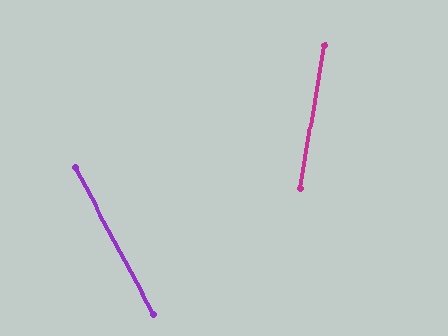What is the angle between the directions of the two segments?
Approximately 38 degrees.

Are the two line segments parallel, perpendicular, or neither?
Neither parallel nor perpendicular — they differ by about 38°.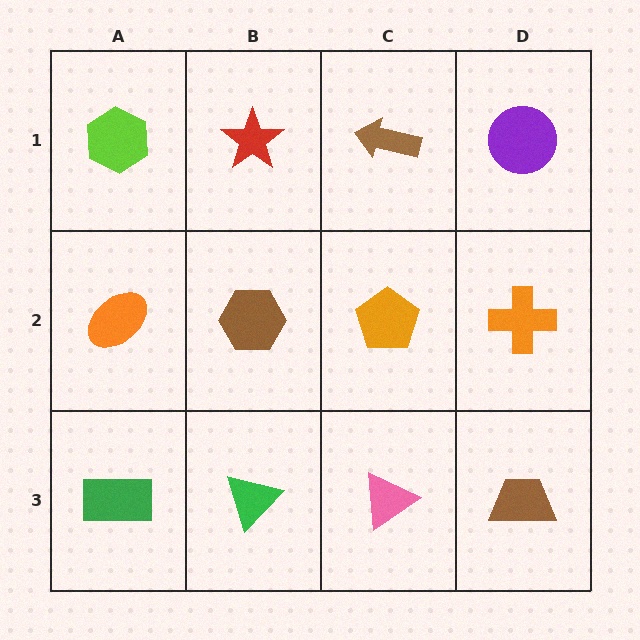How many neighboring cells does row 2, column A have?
3.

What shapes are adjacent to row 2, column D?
A purple circle (row 1, column D), a brown trapezoid (row 3, column D), an orange pentagon (row 2, column C).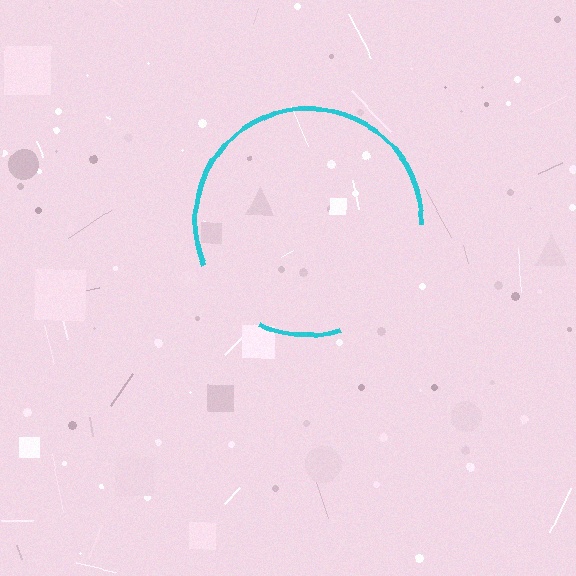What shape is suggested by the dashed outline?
The dashed outline suggests a circle.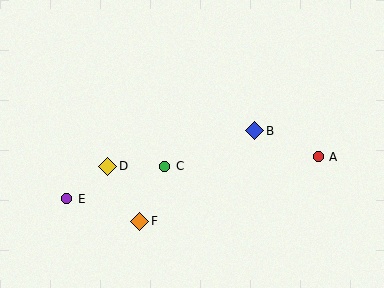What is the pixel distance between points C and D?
The distance between C and D is 57 pixels.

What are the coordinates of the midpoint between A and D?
The midpoint between A and D is at (213, 161).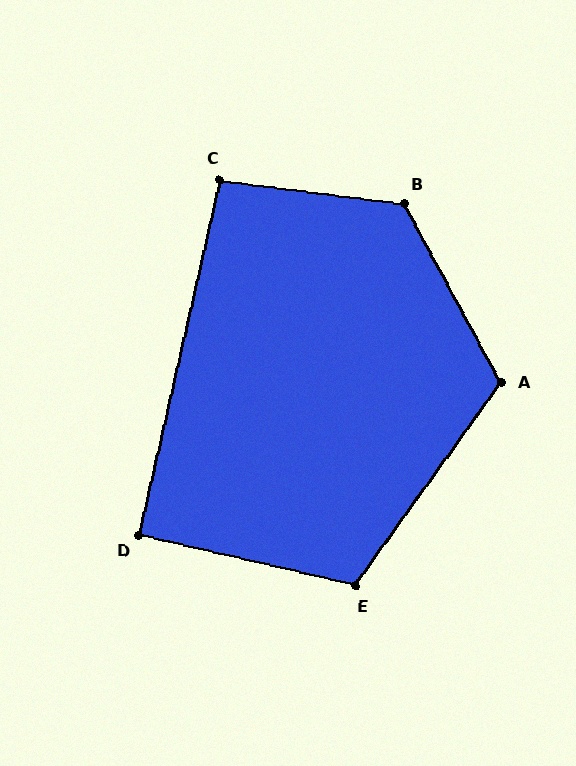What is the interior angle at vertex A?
Approximately 116 degrees (obtuse).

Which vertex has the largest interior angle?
B, at approximately 126 degrees.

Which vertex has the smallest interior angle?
D, at approximately 90 degrees.